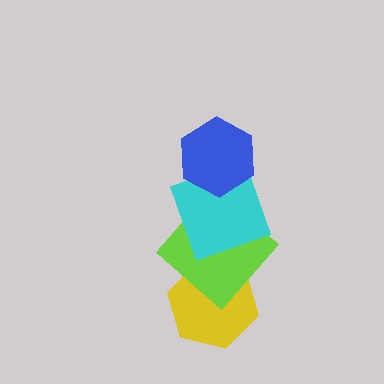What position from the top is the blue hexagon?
The blue hexagon is 1st from the top.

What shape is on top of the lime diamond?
The cyan square is on top of the lime diamond.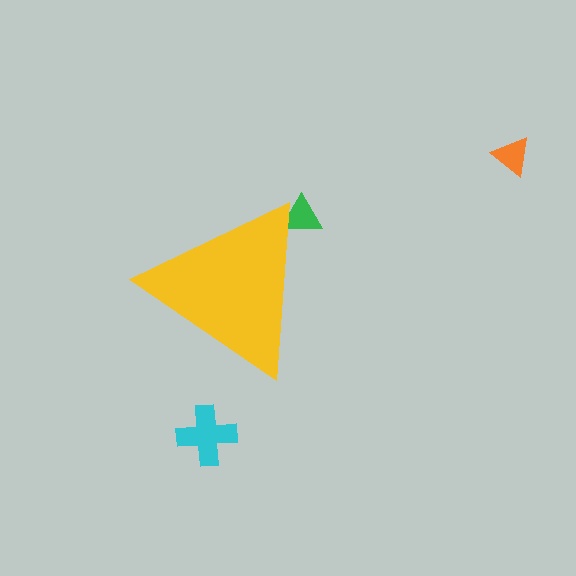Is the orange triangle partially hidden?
No, the orange triangle is fully visible.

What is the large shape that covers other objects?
A yellow triangle.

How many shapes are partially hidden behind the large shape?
1 shape is partially hidden.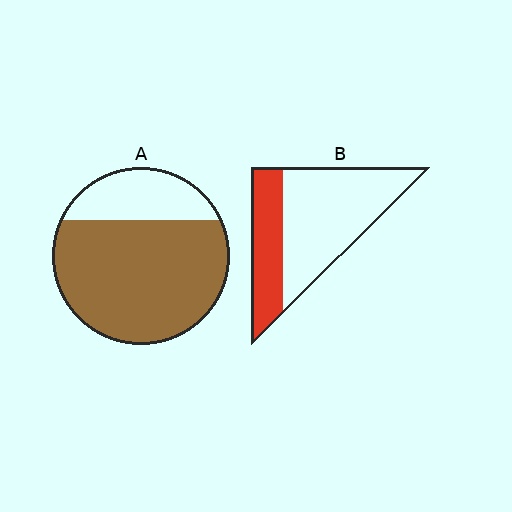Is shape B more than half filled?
No.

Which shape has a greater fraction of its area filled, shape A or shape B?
Shape A.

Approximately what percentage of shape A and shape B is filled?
A is approximately 75% and B is approximately 30%.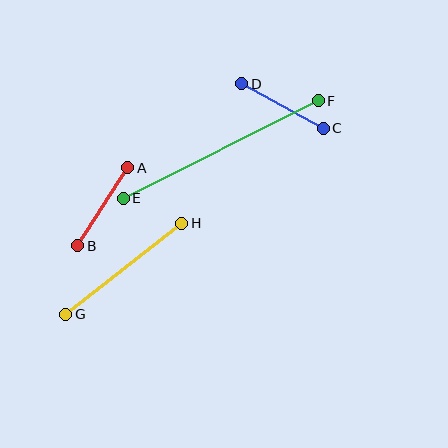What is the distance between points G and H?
The distance is approximately 148 pixels.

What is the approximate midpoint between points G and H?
The midpoint is at approximately (124, 269) pixels.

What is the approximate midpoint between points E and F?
The midpoint is at approximately (221, 150) pixels.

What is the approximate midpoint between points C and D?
The midpoint is at approximately (282, 106) pixels.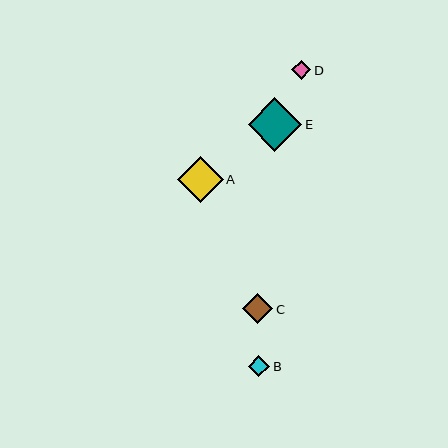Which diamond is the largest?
Diamond E is the largest with a size of approximately 54 pixels.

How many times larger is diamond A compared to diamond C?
Diamond A is approximately 1.5 times the size of diamond C.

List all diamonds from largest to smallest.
From largest to smallest: E, A, C, B, D.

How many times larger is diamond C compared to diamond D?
Diamond C is approximately 1.6 times the size of diamond D.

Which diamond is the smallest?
Diamond D is the smallest with a size of approximately 19 pixels.